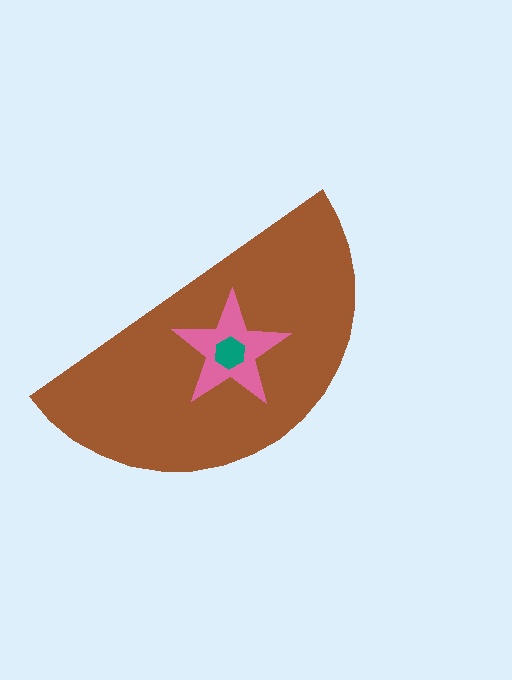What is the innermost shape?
The teal hexagon.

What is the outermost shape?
The brown semicircle.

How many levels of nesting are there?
3.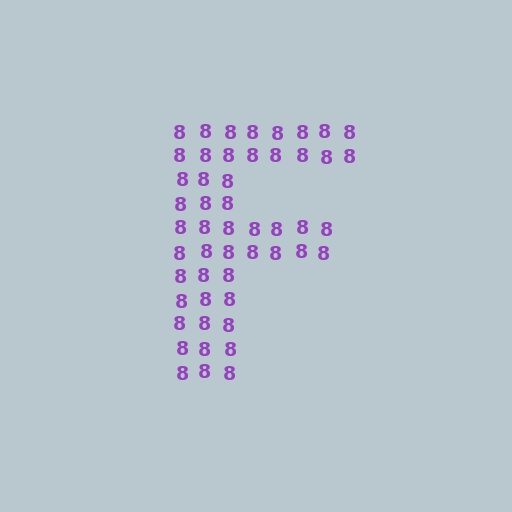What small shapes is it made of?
It is made of small digit 8's.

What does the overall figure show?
The overall figure shows the letter F.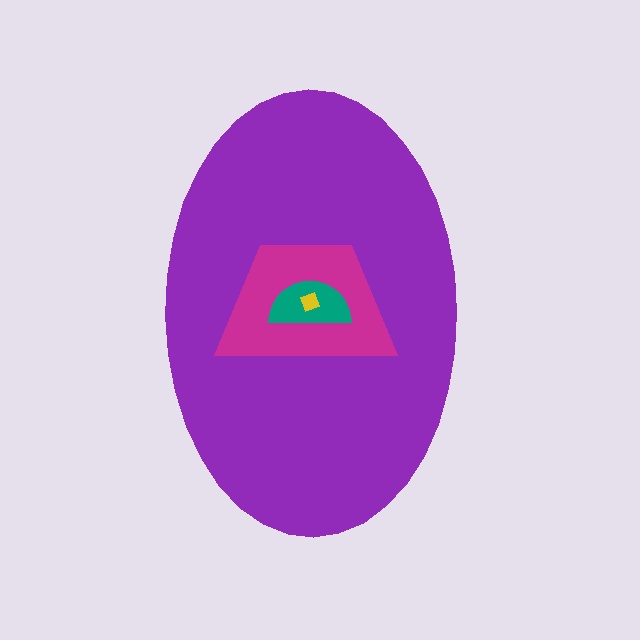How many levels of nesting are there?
4.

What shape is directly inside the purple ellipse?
The magenta trapezoid.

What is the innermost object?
The yellow diamond.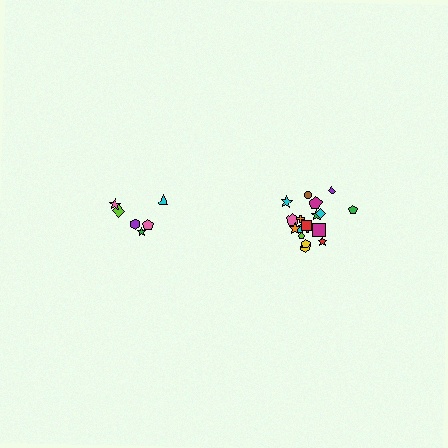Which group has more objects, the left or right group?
The right group.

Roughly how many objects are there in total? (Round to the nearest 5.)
Roughly 25 objects in total.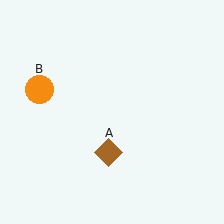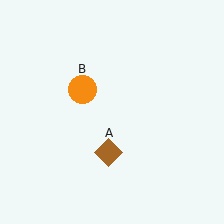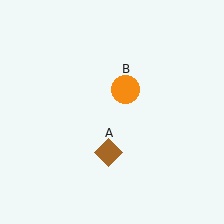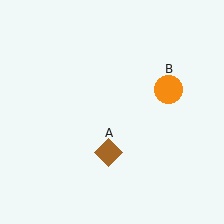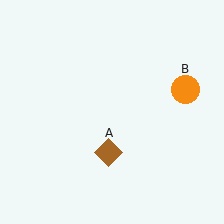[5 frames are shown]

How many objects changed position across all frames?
1 object changed position: orange circle (object B).